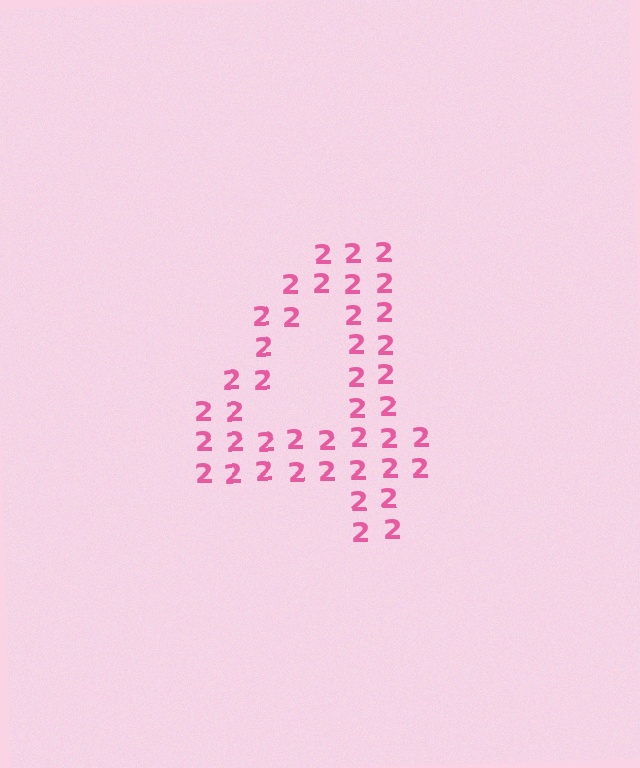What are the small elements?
The small elements are digit 2's.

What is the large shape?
The large shape is the digit 4.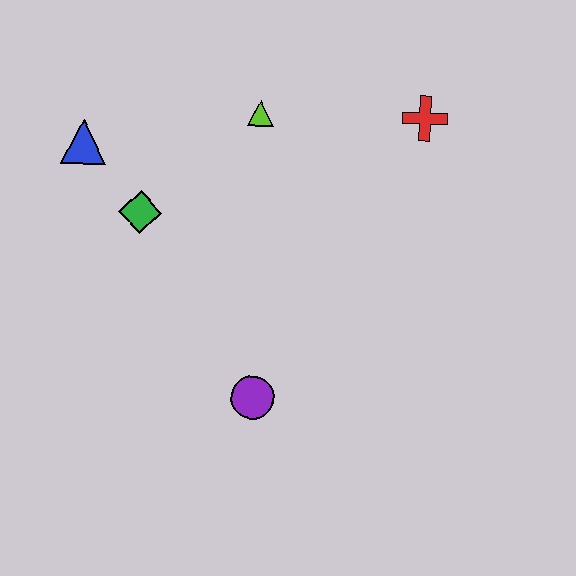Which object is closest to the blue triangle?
The green diamond is closest to the blue triangle.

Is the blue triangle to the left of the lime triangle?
Yes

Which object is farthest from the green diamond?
The red cross is farthest from the green diamond.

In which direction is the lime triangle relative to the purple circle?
The lime triangle is above the purple circle.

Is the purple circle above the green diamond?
No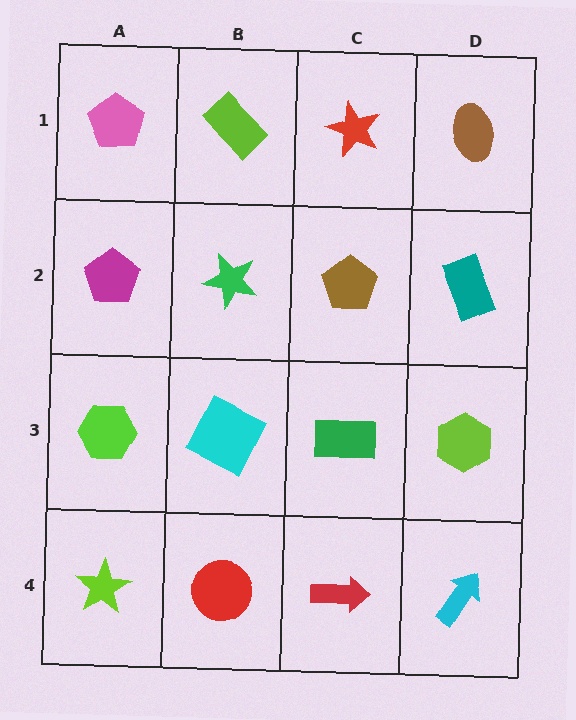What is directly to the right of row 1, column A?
A lime rectangle.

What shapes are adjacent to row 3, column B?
A green star (row 2, column B), a red circle (row 4, column B), a lime hexagon (row 3, column A), a green rectangle (row 3, column C).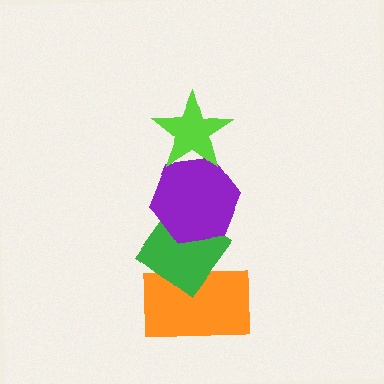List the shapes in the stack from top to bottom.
From top to bottom: the lime star, the purple hexagon, the green diamond, the orange rectangle.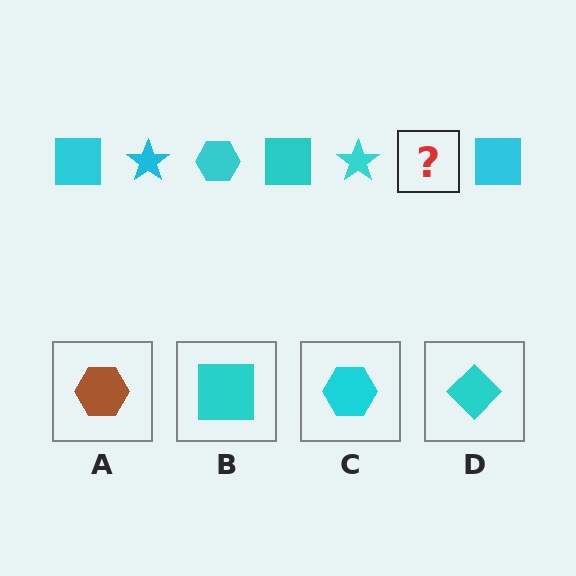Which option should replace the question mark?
Option C.